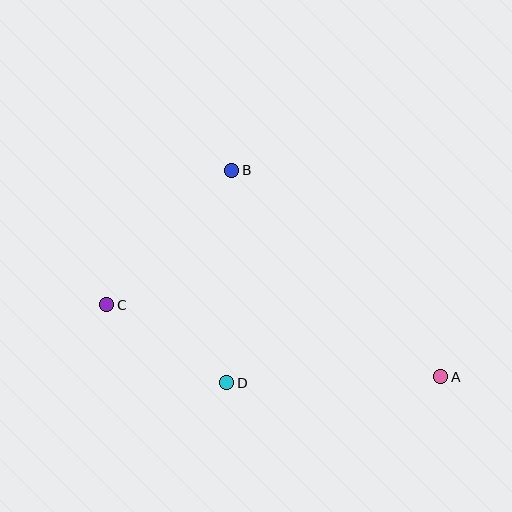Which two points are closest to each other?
Points C and D are closest to each other.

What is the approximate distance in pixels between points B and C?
The distance between B and C is approximately 184 pixels.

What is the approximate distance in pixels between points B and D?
The distance between B and D is approximately 212 pixels.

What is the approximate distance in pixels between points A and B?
The distance between A and B is approximately 294 pixels.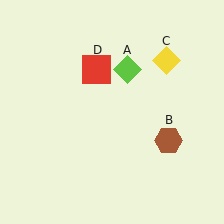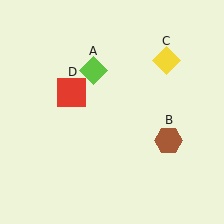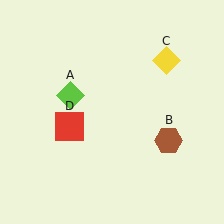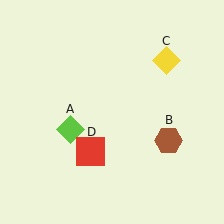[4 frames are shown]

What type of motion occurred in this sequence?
The lime diamond (object A), red square (object D) rotated counterclockwise around the center of the scene.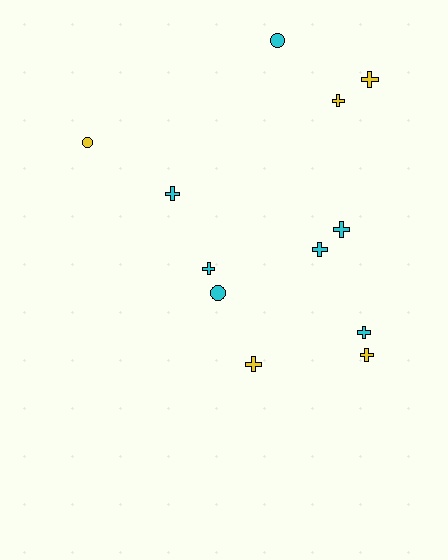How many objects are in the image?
There are 12 objects.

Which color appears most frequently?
Cyan, with 7 objects.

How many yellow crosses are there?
There are 4 yellow crosses.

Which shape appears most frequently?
Cross, with 9 objects.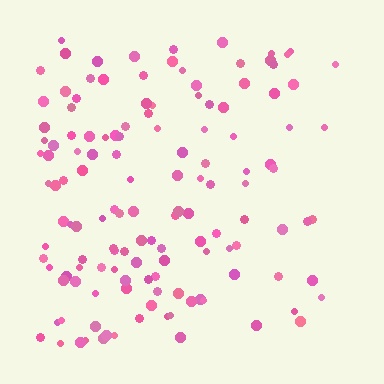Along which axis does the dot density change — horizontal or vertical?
Horizontal.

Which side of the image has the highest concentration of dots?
The left.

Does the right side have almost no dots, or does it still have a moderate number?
Still a moderate number, just noticeably fewer than the left.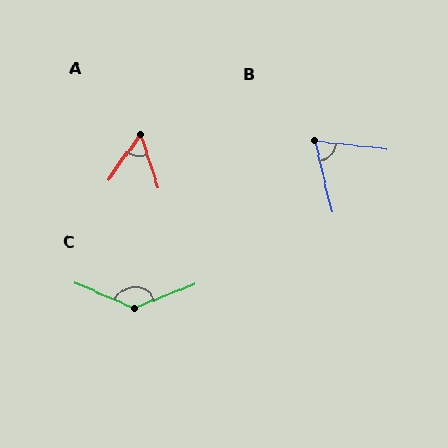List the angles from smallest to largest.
A (54°), B (70°), C (135°).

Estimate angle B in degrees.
Approximately 70 degrees.